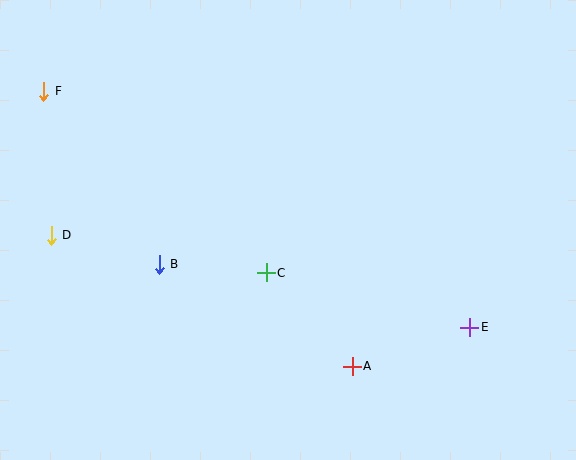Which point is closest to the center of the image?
Point C at (266, 273) is closest to the center.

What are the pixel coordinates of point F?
Point F is at (44, 91).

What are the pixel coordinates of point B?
Point B is at (159, 264).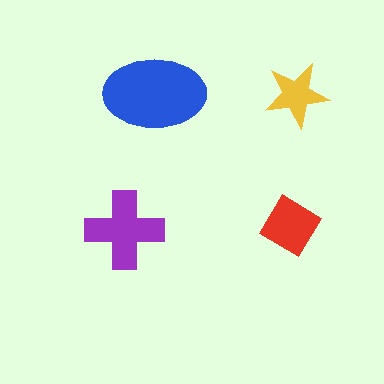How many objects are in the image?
There are 4 objects in the image.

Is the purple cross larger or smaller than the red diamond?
Larger.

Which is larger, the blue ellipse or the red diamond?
The blue ellipse.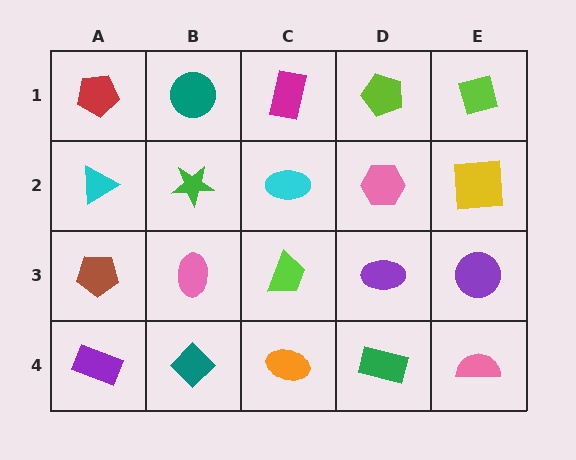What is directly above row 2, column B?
A teal circle.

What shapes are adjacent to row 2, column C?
A magenta rectangle (row 1, column C), a lime trapezoid (row 3, column C), a green star (row 2, column B), a pink hexagon (row 2, column D).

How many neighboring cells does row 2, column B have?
4.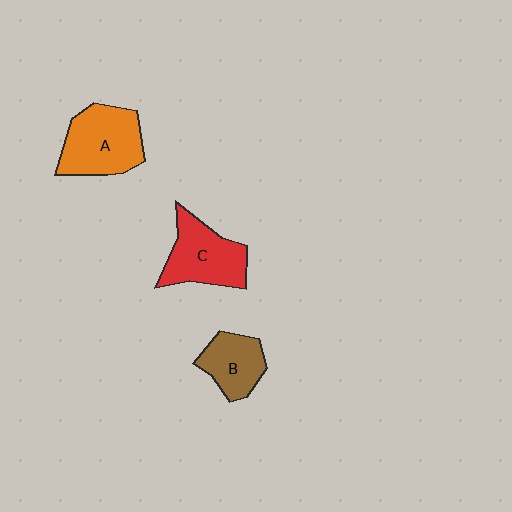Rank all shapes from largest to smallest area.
From largest to smallest: A (orange), C (red), B (brown).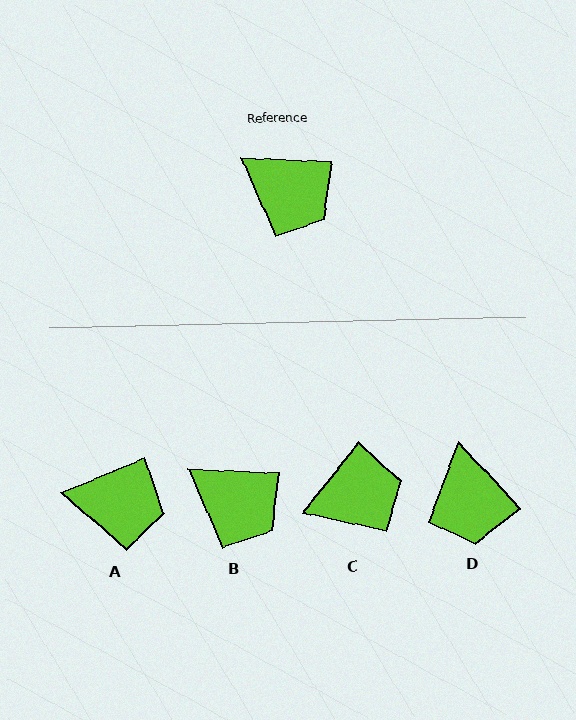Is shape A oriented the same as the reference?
No, it is off by about 25 degrees.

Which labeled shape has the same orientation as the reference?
B.